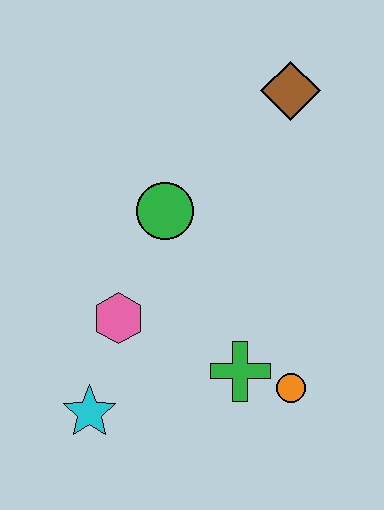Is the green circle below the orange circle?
No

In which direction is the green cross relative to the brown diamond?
The green cross is below the brown diamond.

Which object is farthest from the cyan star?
The brown diamond is farthest from the cyan star.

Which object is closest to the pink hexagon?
The cyan star is closest to the pink hexagon.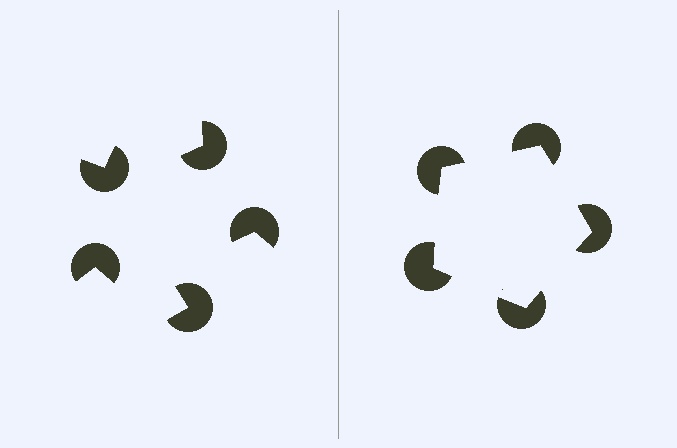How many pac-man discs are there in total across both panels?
10 — 5 on each side.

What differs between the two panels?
The pac-man discs are positioned identically on both sides; only the wedge orientations differ. On the right they align to a pentagon; on the left they are misaligned.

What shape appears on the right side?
An illusory pentagon.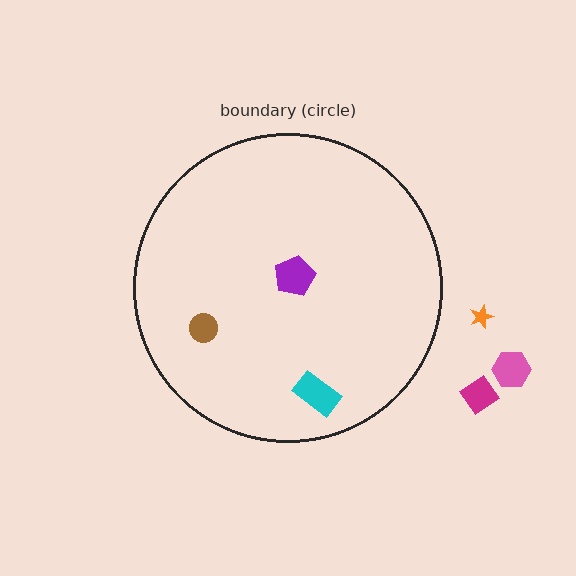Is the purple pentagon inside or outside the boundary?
Inside.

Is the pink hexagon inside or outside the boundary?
Outside.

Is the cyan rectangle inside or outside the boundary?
Inside.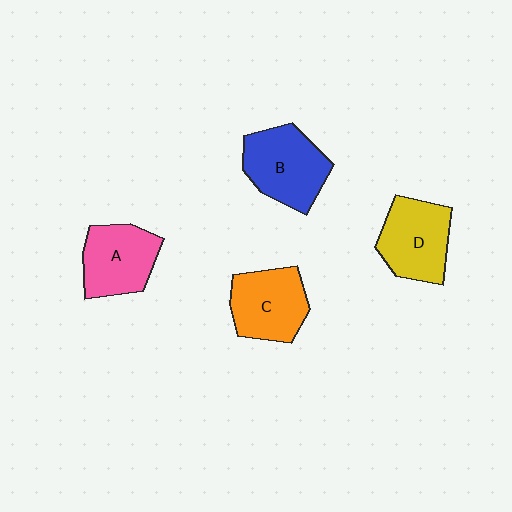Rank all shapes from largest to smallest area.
From largest to smallest: B (blue), D (yellow), C (orange), A (pink).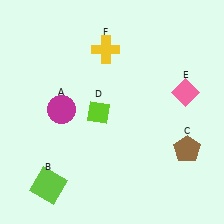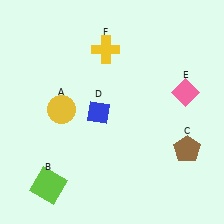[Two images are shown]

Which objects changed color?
A changed from magenta to yellow. D changed from lime to blue.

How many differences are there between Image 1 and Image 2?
There are 2 differences between the two images.